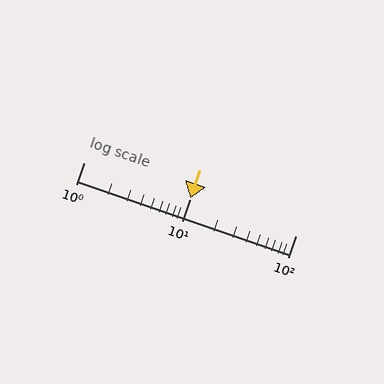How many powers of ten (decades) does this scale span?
The scale spans 2 decades, from 1 to 100.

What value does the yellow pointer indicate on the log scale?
The pointer indicates approximately 10.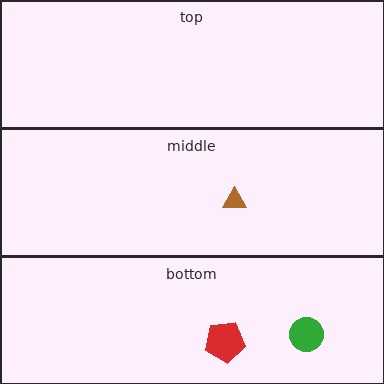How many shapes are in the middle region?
1.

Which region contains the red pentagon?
The bottom region.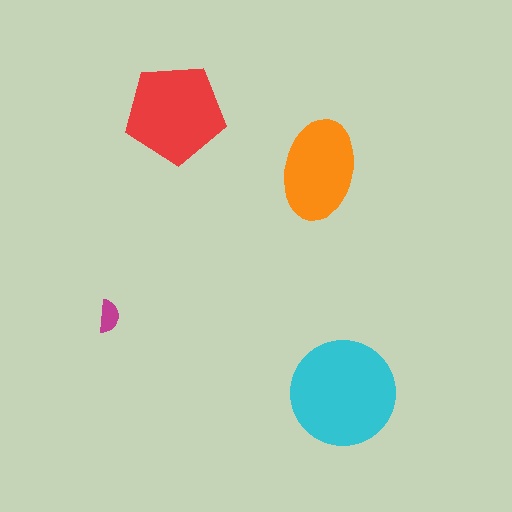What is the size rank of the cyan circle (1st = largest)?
1st.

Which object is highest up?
The red pentagon is topmost.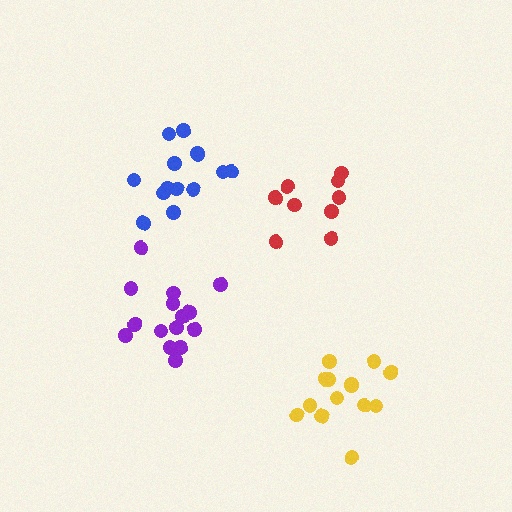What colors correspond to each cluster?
The clusters are colored: red, purple, yellow, blue.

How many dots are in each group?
Group 1: 9 dots, Group 2: 15 dots, Group 3: 14 dots, Group 4: 14 dots (52 total).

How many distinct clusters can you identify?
There are 4 distinct clusters.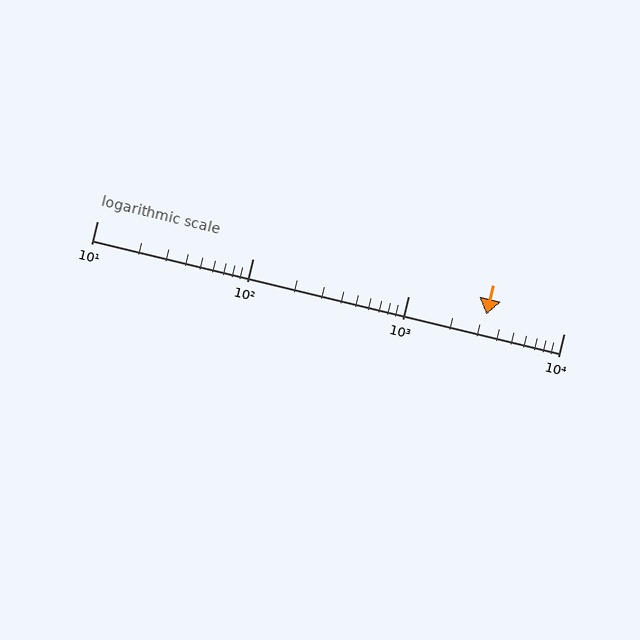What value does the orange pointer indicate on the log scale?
The pointer indicates approximately 3200.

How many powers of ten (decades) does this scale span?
The scale spans 3 decades, from 10 to 10000.